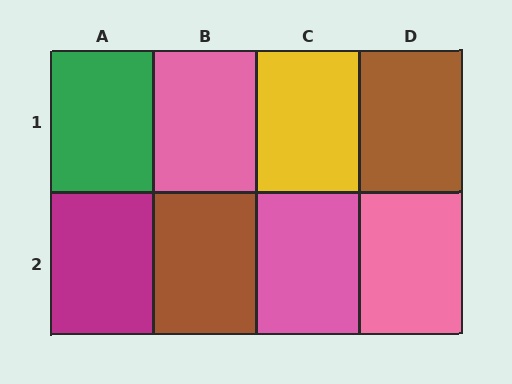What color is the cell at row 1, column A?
Green.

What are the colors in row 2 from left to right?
Magenta, brown, pink, pink.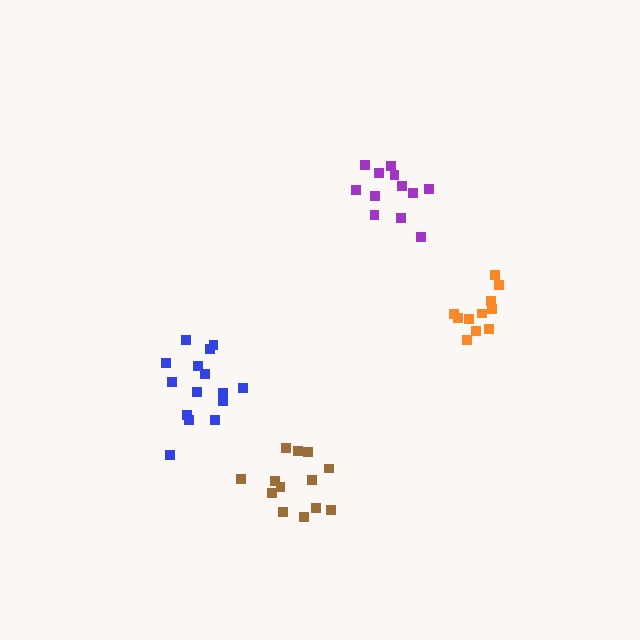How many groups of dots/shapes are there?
There are 4 groups.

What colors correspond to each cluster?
The clusters are colored: brown, purple, blue, orange.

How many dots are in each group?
Group 1: 13 dots, Group 2: 12 dots, Group 3: 15 dots, Group 4: 11 dots (51 total).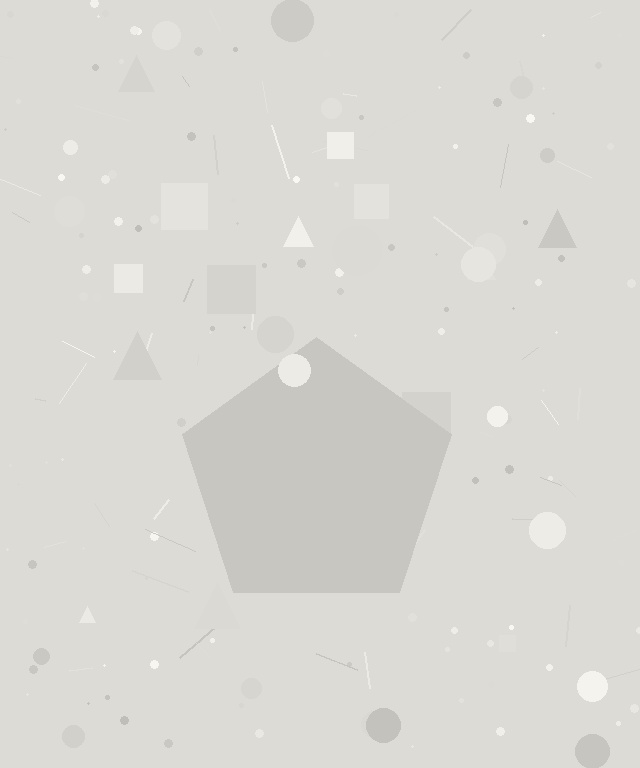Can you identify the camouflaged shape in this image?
The camouflaged shape is a pentagon.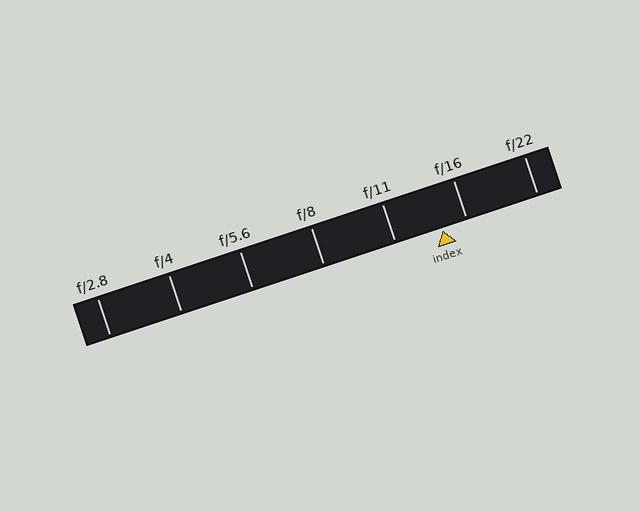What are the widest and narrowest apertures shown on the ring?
The widest aperture shown is f/2.8 and the narrowest is f/22.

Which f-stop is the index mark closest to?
The index mark is closest to f/16.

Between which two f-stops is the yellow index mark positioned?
The index mark is between f/11 and f/16.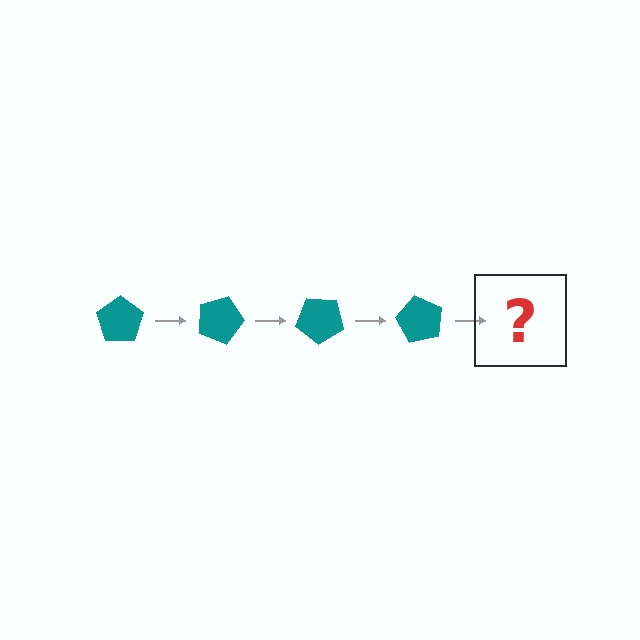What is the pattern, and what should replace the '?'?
The pattern is that the pentagon rotates 20 degrees each step. The '?' should be a teal pentagon rotated 80 degrees.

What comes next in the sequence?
The next element should be a teal pentagon rotated 80 degrees.